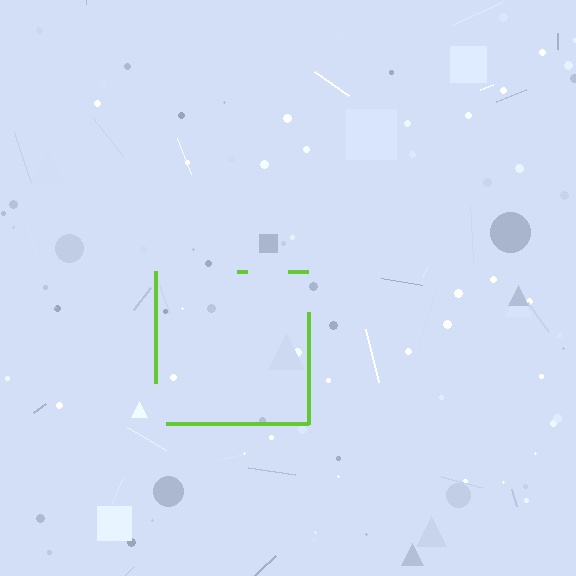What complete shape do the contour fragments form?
The contour fragments form a square.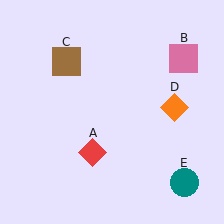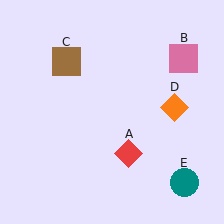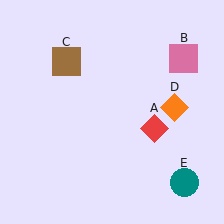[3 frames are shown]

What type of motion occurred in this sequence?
The red diamond (object A) rotated counterclockwise around the center of the scene.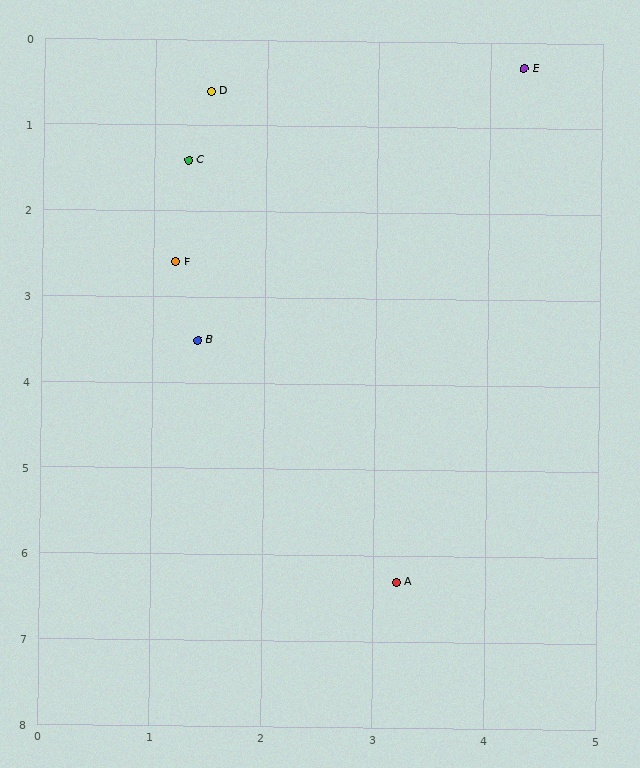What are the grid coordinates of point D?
Point D is at approximately (1.5, 0.6).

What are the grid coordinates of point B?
Point B is at approximately (1.4, 3.5).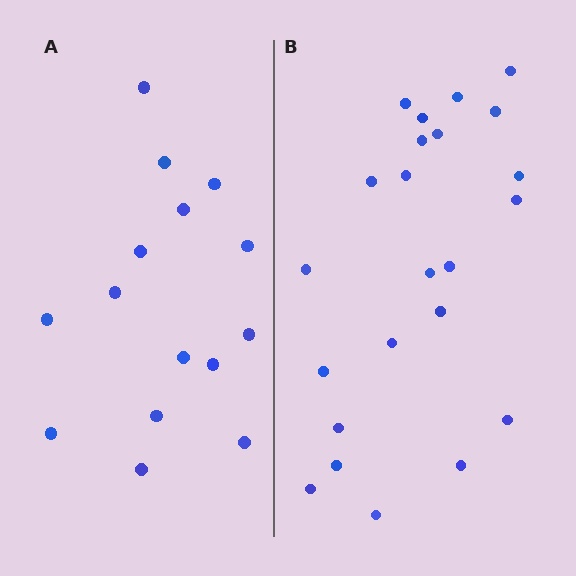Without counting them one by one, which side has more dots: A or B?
Region B (the right region) has more dots.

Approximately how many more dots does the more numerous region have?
Region B has roughly 8 or so more dots than region A.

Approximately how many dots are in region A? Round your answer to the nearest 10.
About 20 dots. (The exact count is 15, which rounds to 20.)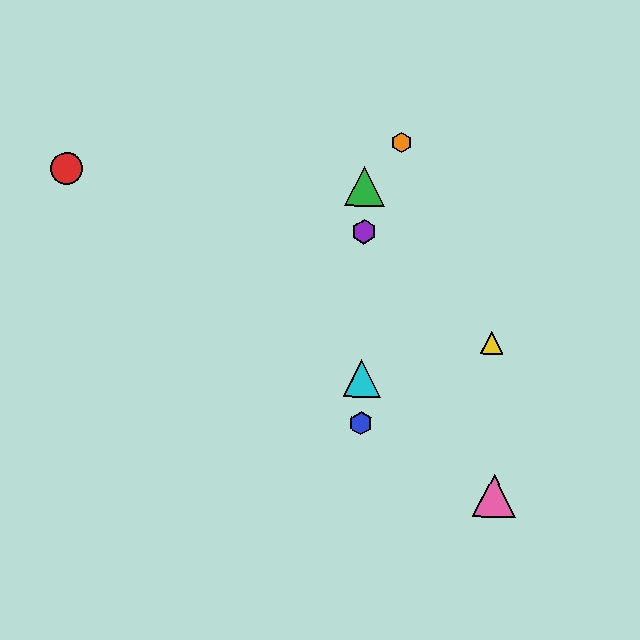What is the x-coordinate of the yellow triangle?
The yellow triangle is at x≈491.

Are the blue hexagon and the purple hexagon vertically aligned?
Yes, both are at x≈361.